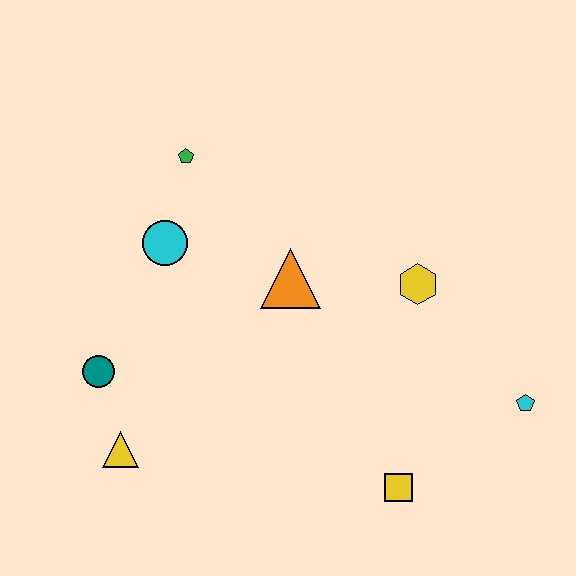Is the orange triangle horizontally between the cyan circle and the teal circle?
No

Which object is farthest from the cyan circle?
The cyan pentagon is farthest from the cyan circle.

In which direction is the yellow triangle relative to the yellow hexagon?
The yellow triangle is to the left of the yellow hexagon.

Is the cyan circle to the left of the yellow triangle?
No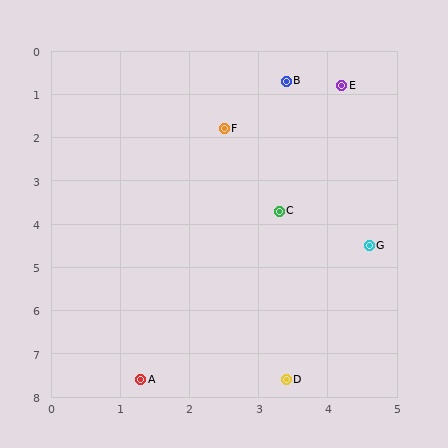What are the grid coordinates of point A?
Point A is at approximately (1.3, 7.6).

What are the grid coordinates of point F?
Point F is at approximately (2.5, 1.8).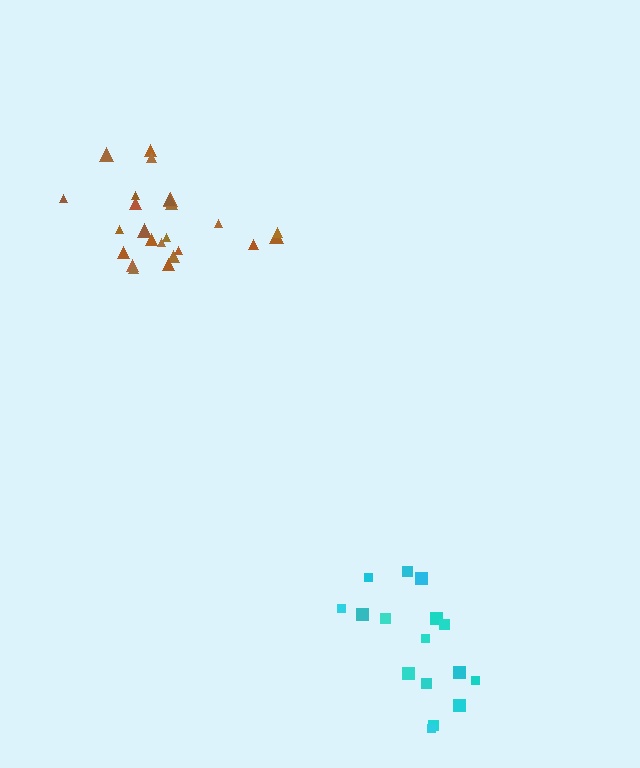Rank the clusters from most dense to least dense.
brown, cyan.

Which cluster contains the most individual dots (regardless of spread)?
Brown (24).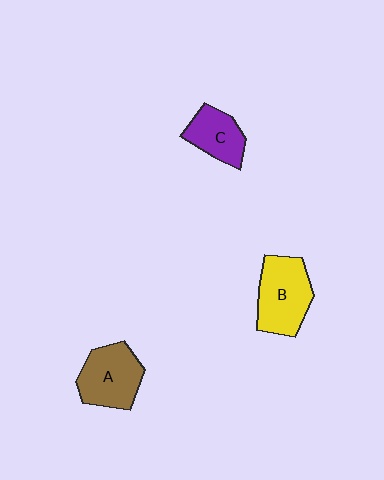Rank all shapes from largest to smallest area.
From largest to smallest: B (yellow), A (brown), C (purple).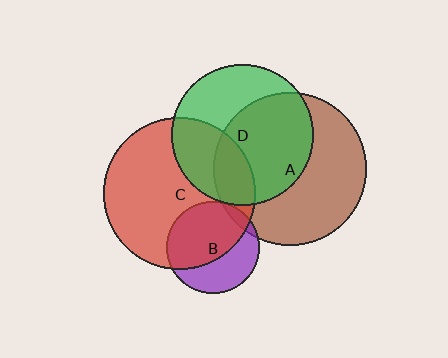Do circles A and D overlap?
Yes.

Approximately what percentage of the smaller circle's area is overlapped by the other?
Approximately 55%.